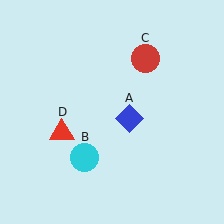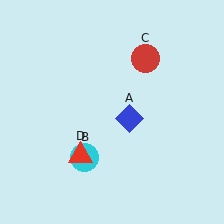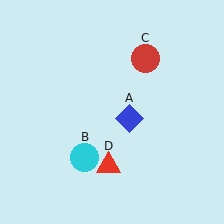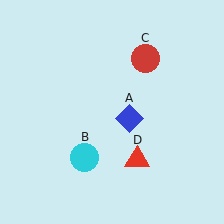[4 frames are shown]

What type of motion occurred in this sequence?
The red triangle (object D) rotated counterclockwise around the center of the scene.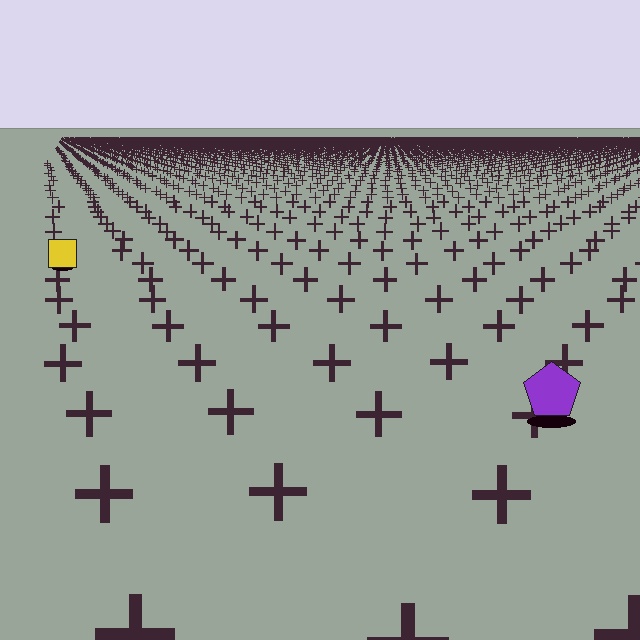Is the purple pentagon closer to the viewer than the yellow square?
Yes. The purple pentagon is closer — you can tell from the texture gradient: the ground texture is coarser near it.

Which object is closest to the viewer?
The purple pentagon is closest. The texture marks near it are larger and more spread out.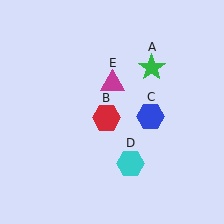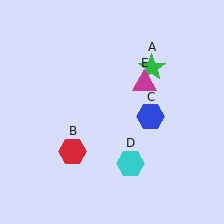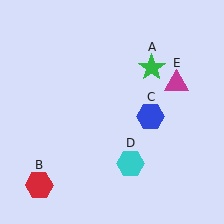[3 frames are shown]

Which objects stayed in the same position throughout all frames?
Green star (object A) and blue hexagon (object C) and cyan hexagon (object D) remained stationary.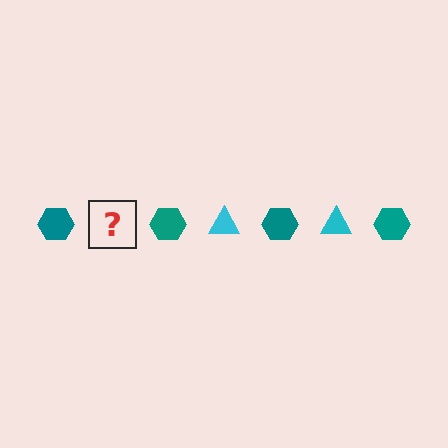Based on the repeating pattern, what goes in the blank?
The blank should be a cyan triangle.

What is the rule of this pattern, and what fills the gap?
The rule is that the pattern alternates between teal hexagon and cyan triangle. The gap should be filled with a cyan triangle.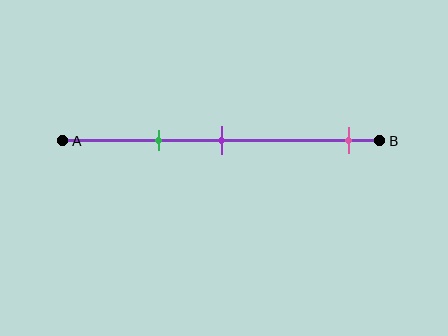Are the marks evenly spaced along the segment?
No, the marks are not evenly spaced.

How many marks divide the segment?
There are 3 marks dividing the segment.